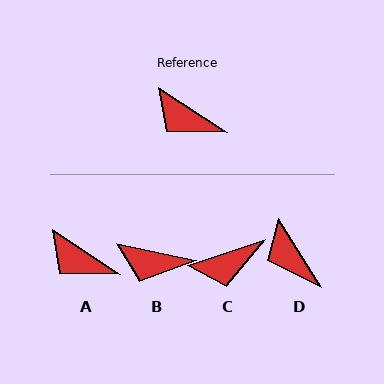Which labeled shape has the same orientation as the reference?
A.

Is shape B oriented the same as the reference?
No, it is off by about 22 degrees.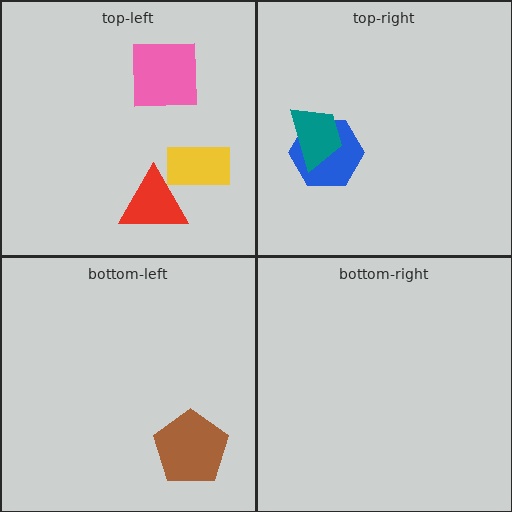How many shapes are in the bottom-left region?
1.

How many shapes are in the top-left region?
3.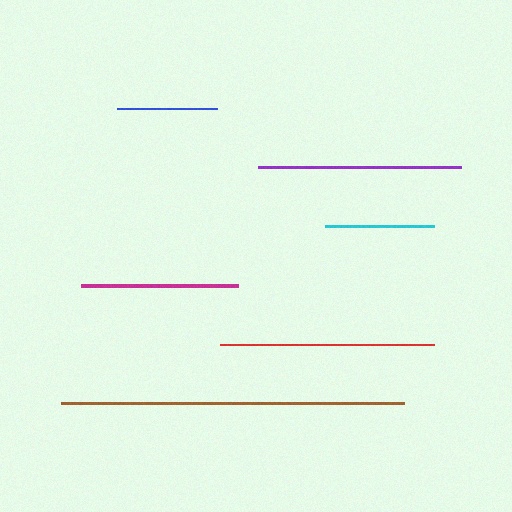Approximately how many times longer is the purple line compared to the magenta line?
The purple line is approximately 1.3 times the length of the magenta line.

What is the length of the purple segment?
The purple segment is approximately 203 pixels long.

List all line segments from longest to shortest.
From longest to shortest: brown, red, purple, magenta, cyan, blue.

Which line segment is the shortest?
The blue line is the shortest at approximately 100 pixels.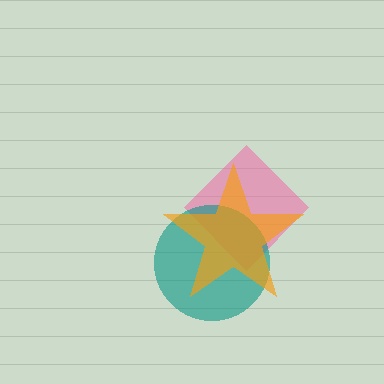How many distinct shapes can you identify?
There are 3 distinct shapes: a pink diamond, a teal circle, an orange star.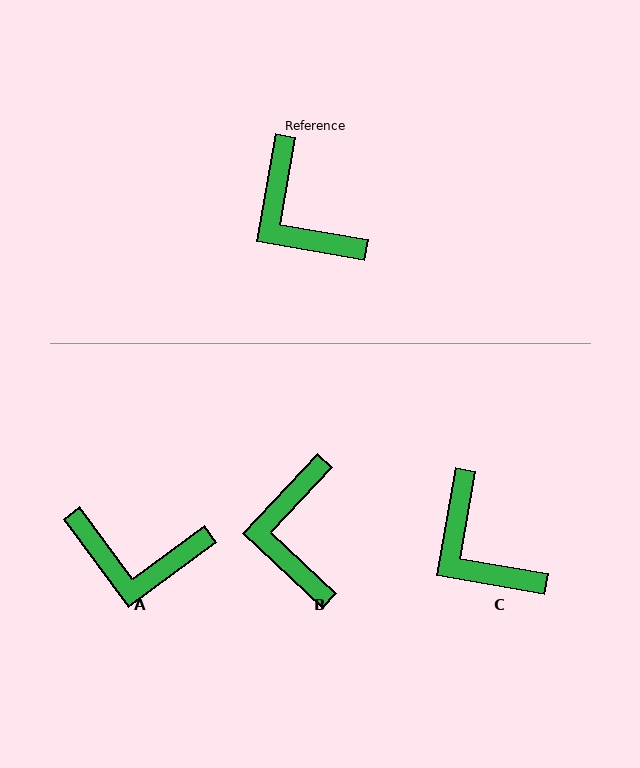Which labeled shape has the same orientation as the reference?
C.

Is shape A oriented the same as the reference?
No, it is off by about 46 degrees.